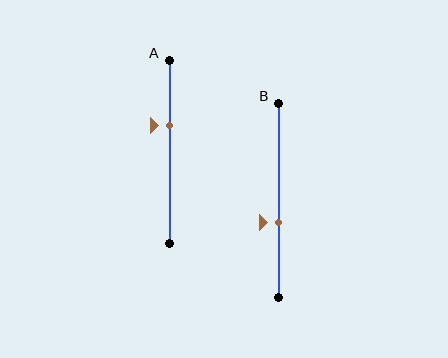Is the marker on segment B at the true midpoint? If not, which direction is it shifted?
No, the marker on segment B is shifted downward by about 11% of the segment length.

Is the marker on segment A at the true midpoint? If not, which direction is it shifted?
No, the marker on segment A is shifted upward by about 14% of the segment length.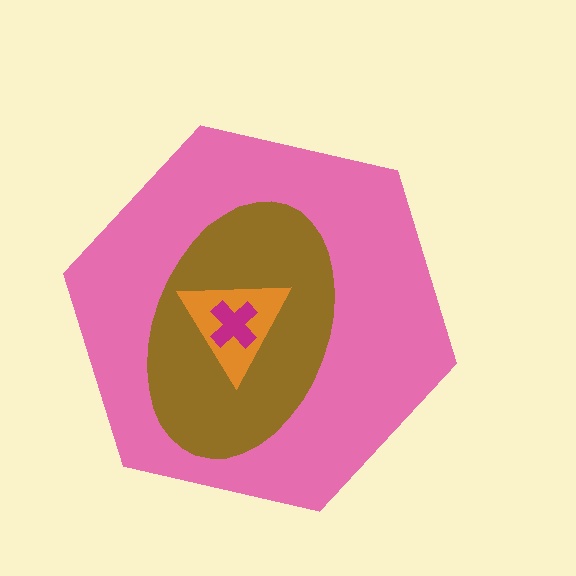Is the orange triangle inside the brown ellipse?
Yes.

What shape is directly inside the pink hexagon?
The brown ellipse.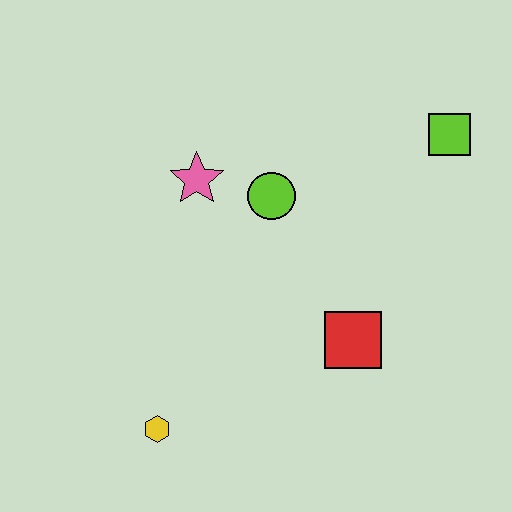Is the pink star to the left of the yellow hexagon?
No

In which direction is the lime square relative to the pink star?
The lime square is to the right of the pink star.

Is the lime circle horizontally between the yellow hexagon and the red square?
Yes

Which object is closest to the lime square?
The lime circle is closest to the lime square.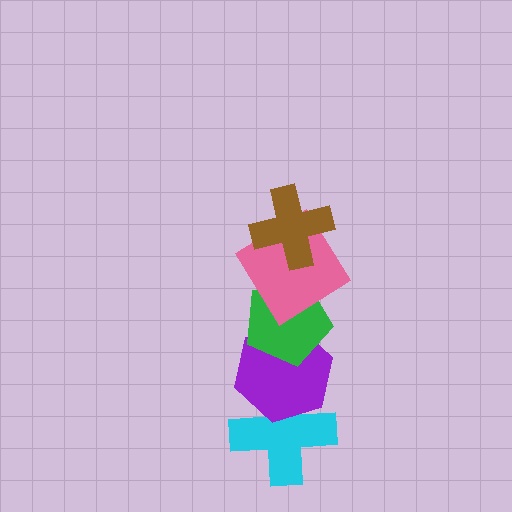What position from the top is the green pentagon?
The green pentagon is 3rd from the top.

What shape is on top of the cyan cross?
The purple hexagon is on top of the cyan cross.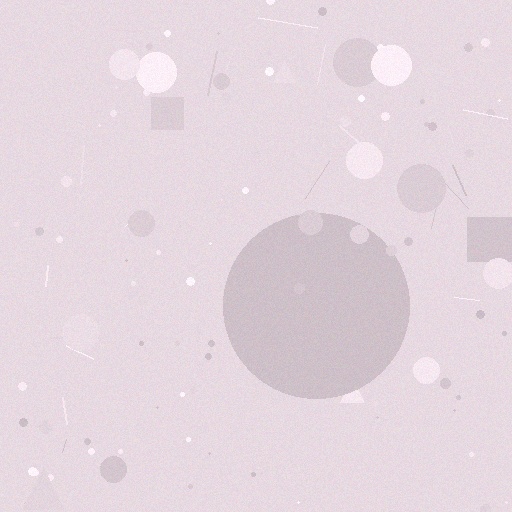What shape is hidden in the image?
A circle is hidden in the image.